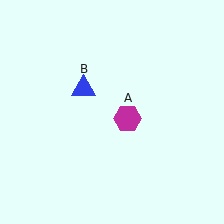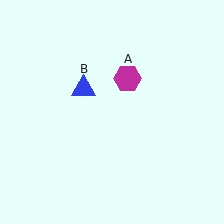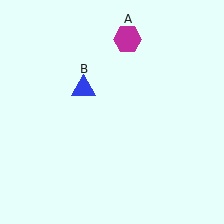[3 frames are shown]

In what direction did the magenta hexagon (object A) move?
The magenta hexagon (object A) moved up.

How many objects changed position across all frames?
1 object changed position: magenta hexagon (object A).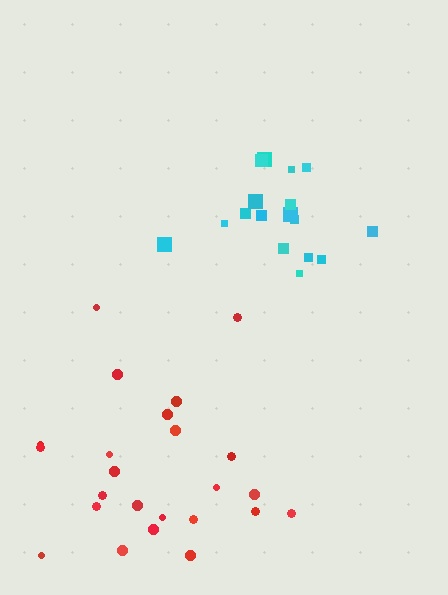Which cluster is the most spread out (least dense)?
Red.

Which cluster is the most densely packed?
Cyan.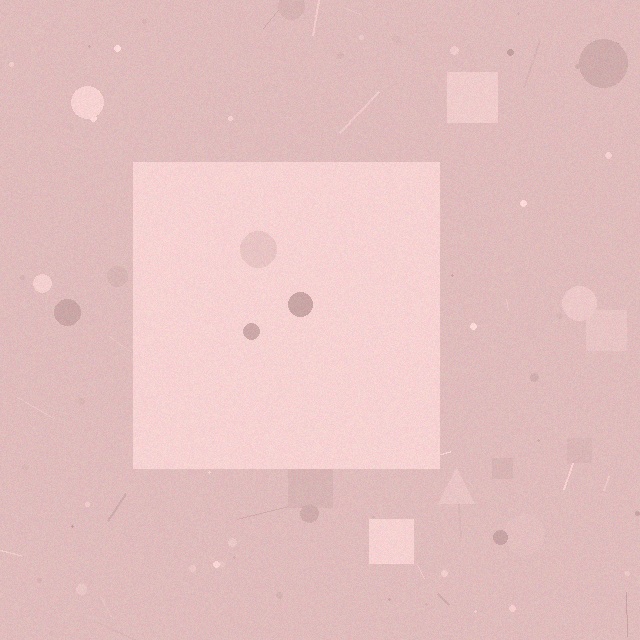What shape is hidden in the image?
A square is hidden in the image.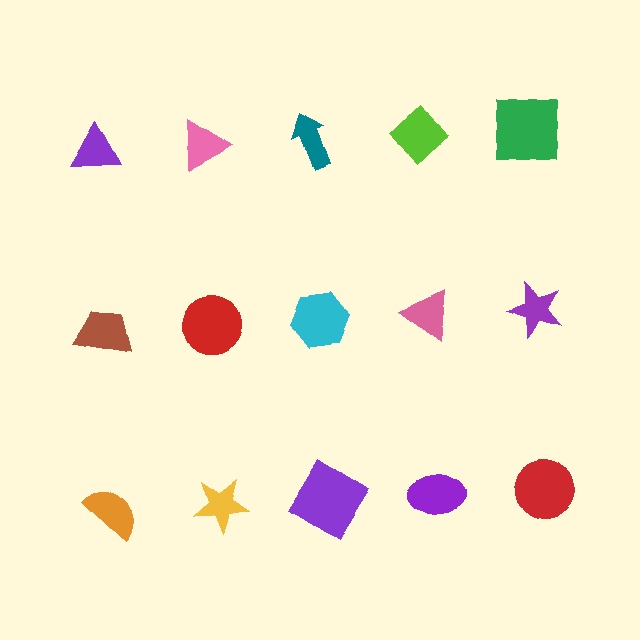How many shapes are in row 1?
5 shapes.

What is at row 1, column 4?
A lime diamond.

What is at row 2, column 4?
A pink triangle.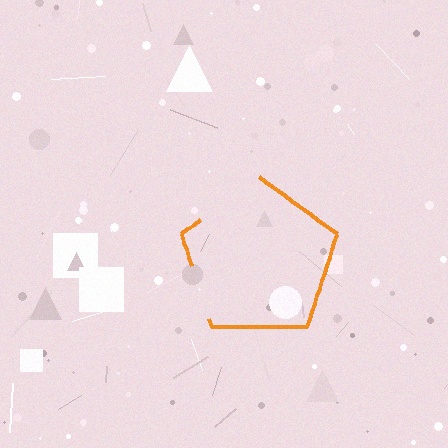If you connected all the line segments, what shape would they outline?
They would outline a pentagon.